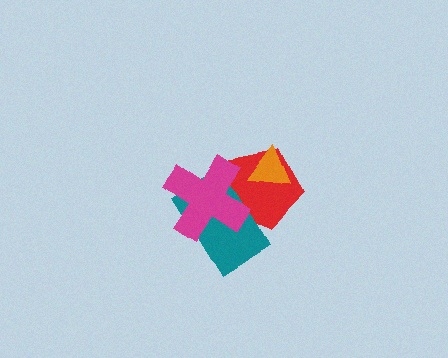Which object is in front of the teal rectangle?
The magenta cross is in front of the teal rectangle.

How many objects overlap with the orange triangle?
1 object overlaps with the orange triangle.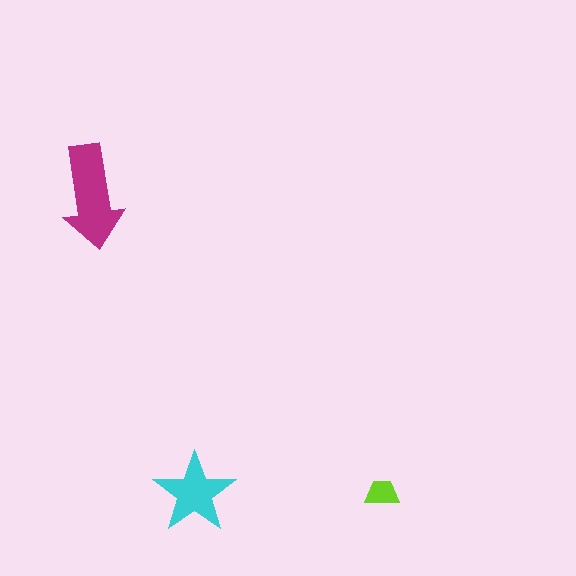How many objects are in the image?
There are 3 objects in the image.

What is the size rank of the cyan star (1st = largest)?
2nd.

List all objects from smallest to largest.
The lime trapezoid, the cyan star, the magenta arrow.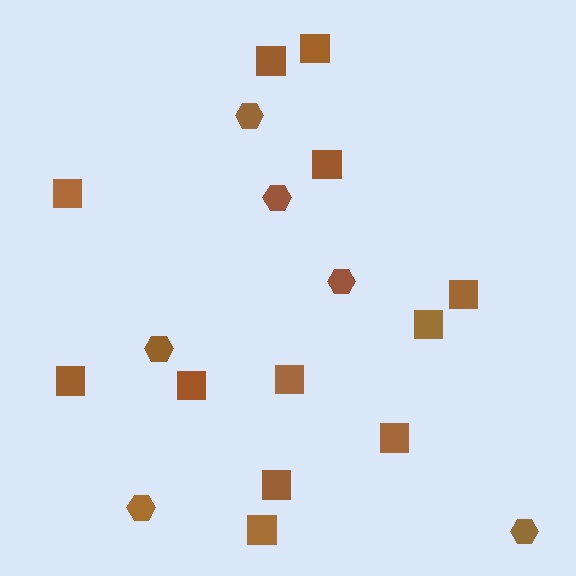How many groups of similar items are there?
There are 2 groups: one group of hexagons (6) and one group of squares (12).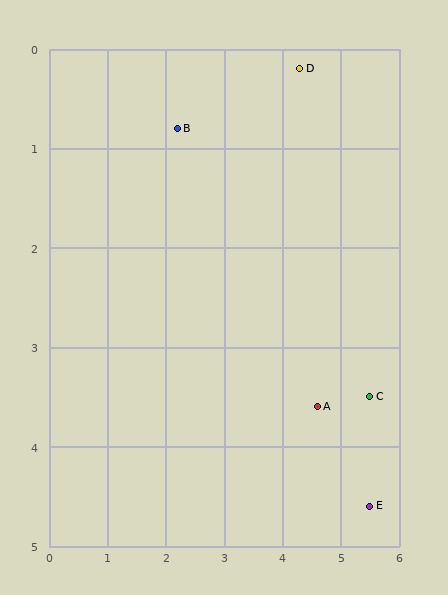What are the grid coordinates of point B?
Point B is at approximately (2.2, 0.8).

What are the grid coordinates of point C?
Point C is at approximately (5.5, 3.5).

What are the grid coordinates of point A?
Point A is at approximately (4.6, 3.6).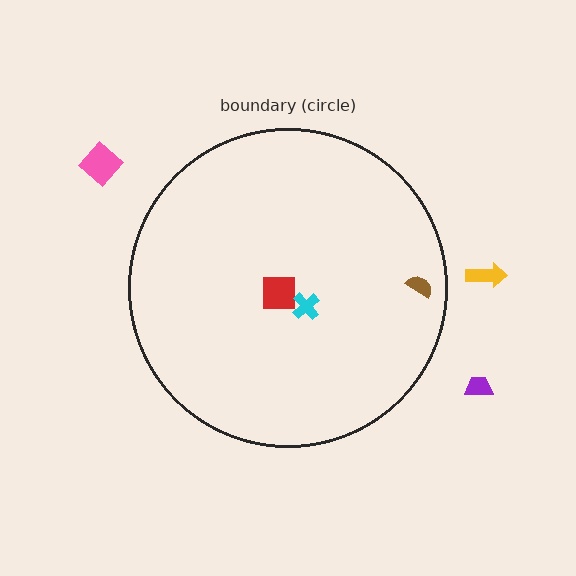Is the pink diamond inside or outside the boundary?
Outside.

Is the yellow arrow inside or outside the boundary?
Outside.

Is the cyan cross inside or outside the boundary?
Inside.